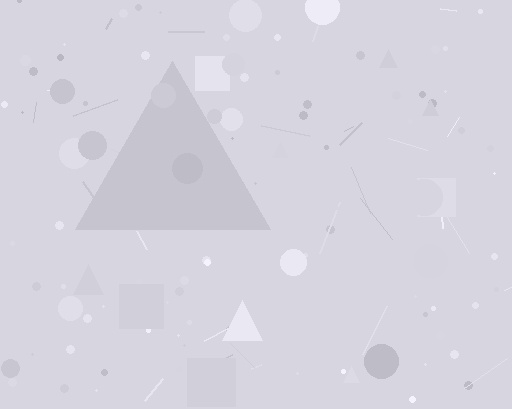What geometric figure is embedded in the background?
A triangle is embedded in the background.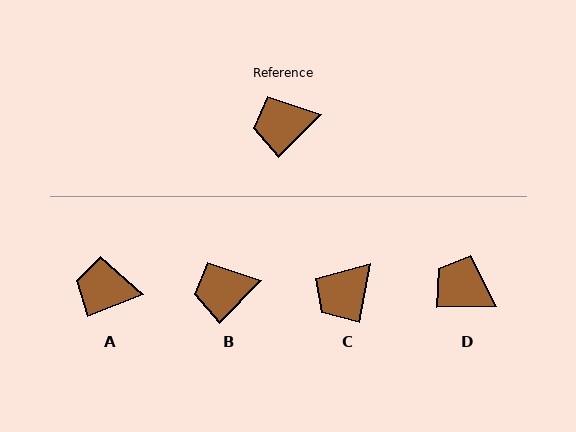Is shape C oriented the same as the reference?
No, it is off by about 34 degrees.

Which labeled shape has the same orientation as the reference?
B.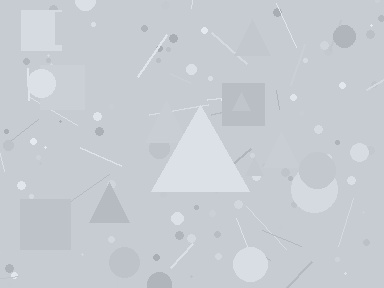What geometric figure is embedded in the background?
A triangle is embedded in the background.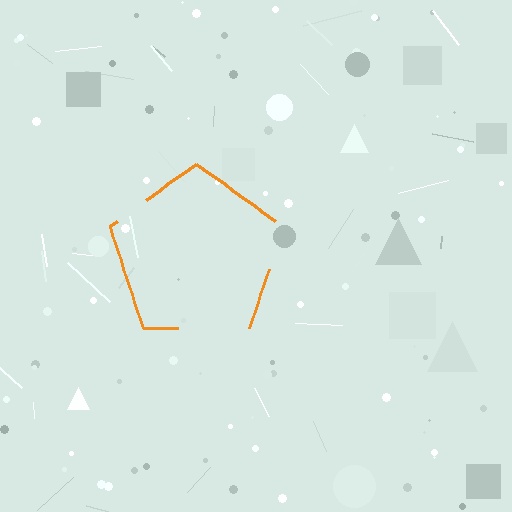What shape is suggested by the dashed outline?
The dashed outline suggests a pentagon.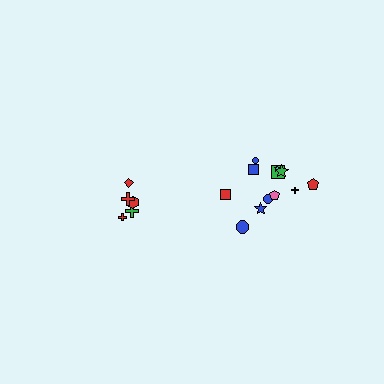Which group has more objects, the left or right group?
The right group.